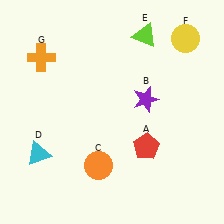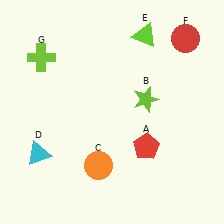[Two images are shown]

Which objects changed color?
B changed from purple to lime. F changed from yellow to red. G changed from orange to lime.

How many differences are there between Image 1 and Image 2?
There are 3 differences between the two images.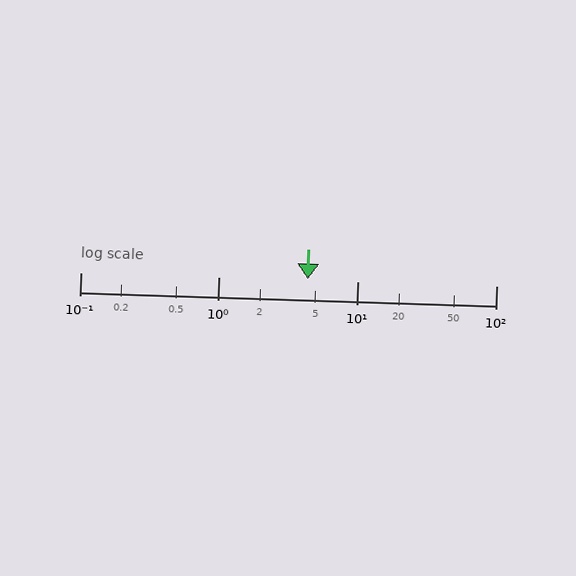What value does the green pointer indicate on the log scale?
The pointer indicates approximately 4.4.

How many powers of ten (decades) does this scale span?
The scale spans 3 decades, from 0.1 to 100.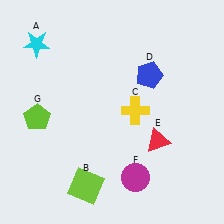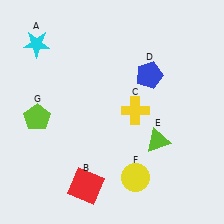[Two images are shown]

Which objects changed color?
B changed from lime to red. E changed from red to lime. F changed from magenta to yellow.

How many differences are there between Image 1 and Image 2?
There are 3 differences between the two images.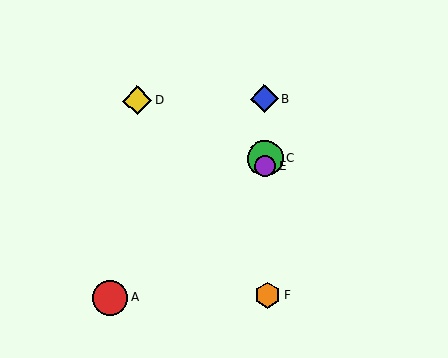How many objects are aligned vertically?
4 objects (B, C, E, F) are aligned vertically.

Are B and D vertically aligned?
No, B is at x≈264 and D is at x≈137.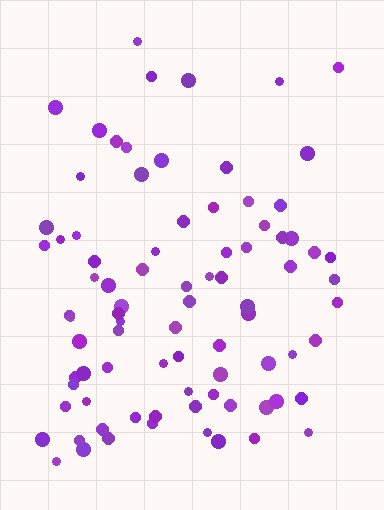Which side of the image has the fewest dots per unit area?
The top.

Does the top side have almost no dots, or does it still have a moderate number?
Still a moderate number, just noticeably fewer than the bottom.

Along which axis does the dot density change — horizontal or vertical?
Vertical.